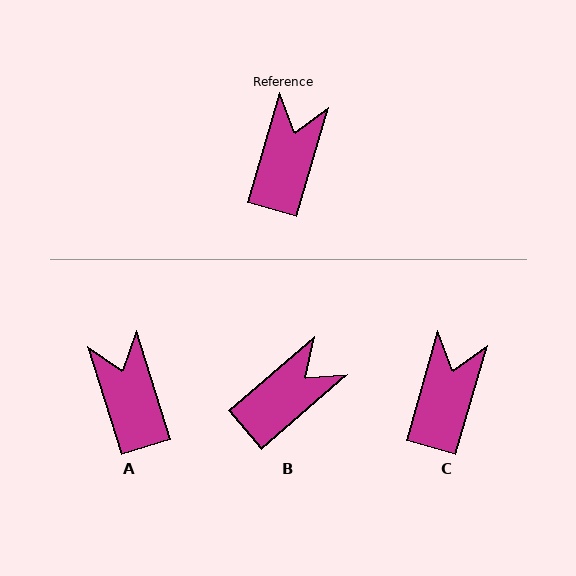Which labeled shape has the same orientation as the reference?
C.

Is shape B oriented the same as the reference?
No, it is off by about 33 degrees.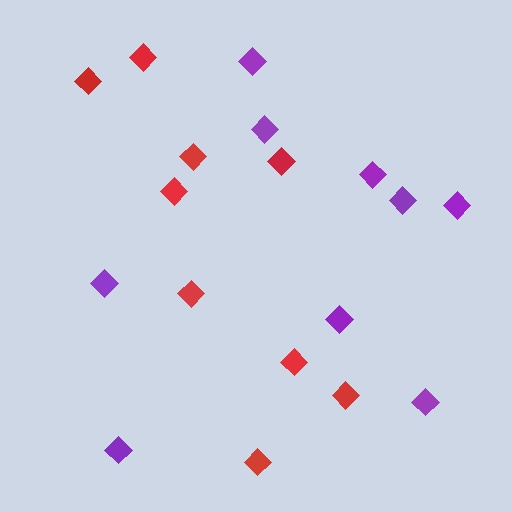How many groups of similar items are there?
There are 2 groups: one group of purple diamonds (9) and one group of red diamonds (9).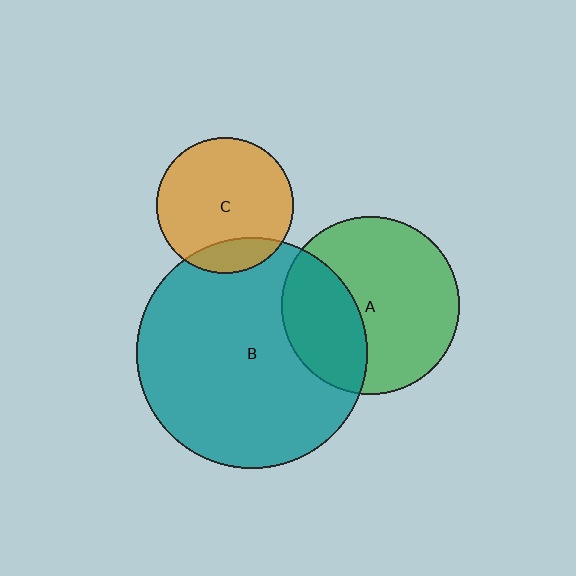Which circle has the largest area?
Circle B (teal).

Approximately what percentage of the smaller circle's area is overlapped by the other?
Approximately 35%.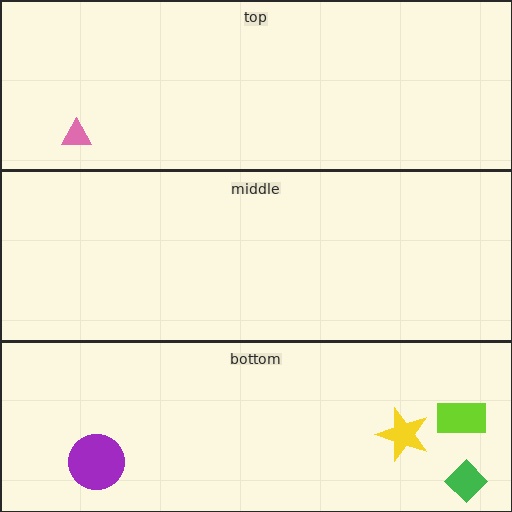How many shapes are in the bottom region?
4.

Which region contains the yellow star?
The bottom region.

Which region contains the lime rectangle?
The bottom region.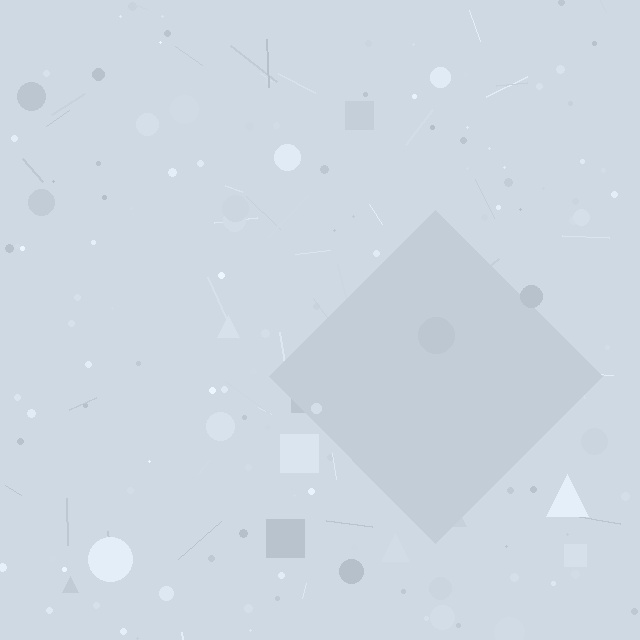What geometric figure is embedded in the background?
A diamond is embedded in the background.